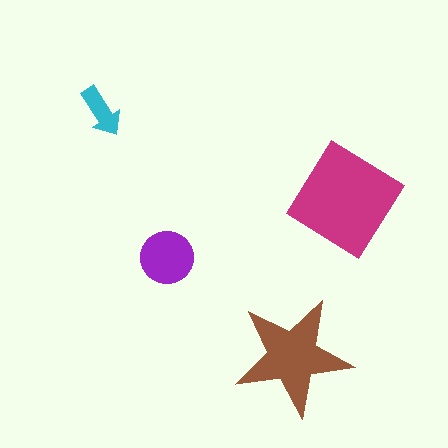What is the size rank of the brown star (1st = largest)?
2nd.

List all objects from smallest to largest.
The cyan arrow, the purple circle, the brown star, the magenta diamond.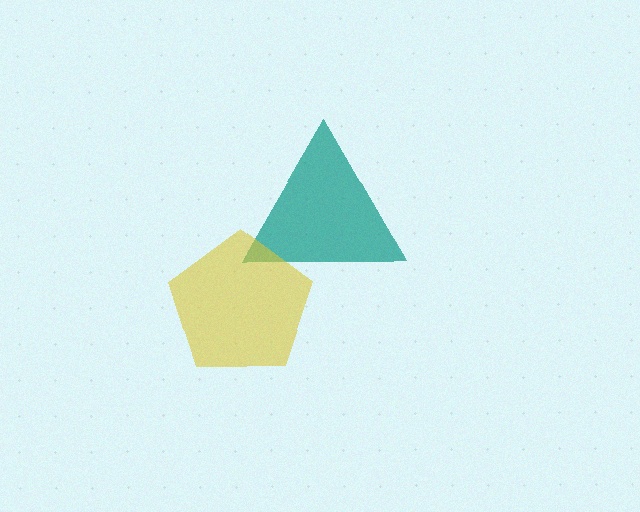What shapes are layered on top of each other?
The layered shapes are: a teal triangle, a yellow pentagon.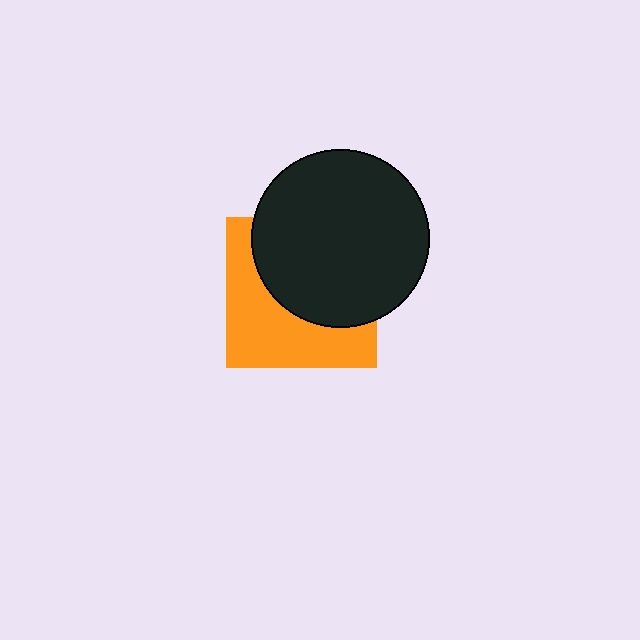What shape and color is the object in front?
The object in front is a black circle.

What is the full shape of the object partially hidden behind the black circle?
The partially hidden object is an orange square.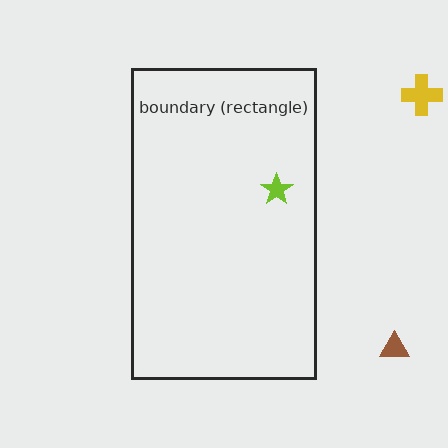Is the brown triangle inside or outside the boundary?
Outside.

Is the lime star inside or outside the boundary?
Inside.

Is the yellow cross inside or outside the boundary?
Outside.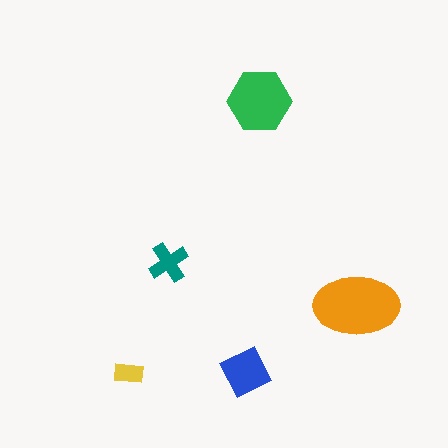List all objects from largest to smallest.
The orange ellipse, the green hexagon, the blue square, the teal cross, the yellow rectangle.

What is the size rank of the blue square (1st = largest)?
3rd.